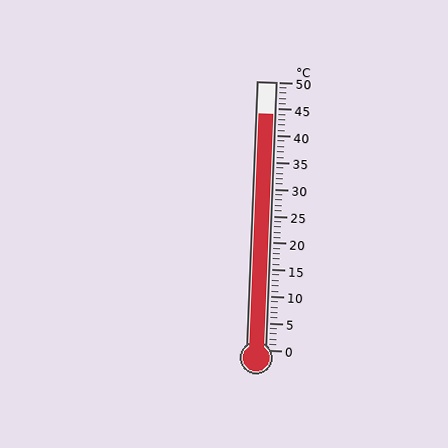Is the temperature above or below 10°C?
The temperature is above 10°C.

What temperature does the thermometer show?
The thermometer shows approximately 44°C.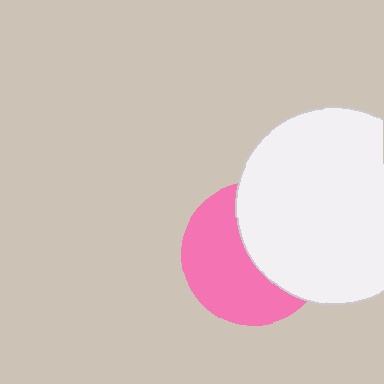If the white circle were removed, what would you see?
You would see the complete pink circle.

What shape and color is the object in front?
The object in front is a white circle.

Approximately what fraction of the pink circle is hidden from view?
Roughly 46% of the pink circle is hidden behind the white circle.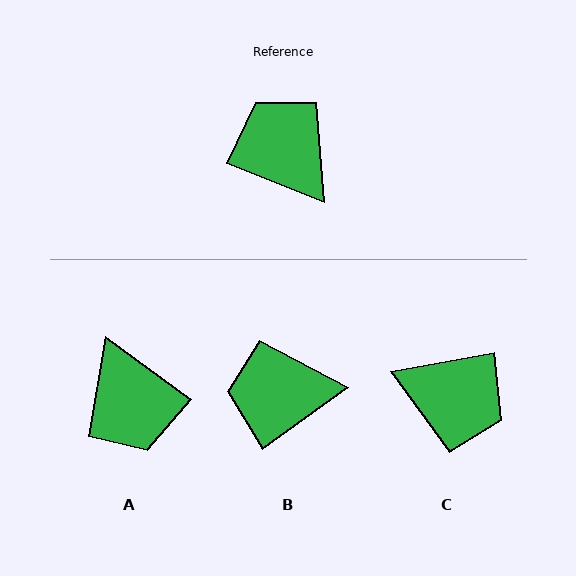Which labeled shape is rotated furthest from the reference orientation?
A, about 165 degrees away.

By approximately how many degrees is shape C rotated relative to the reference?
Approximately 148 degrees clockwise.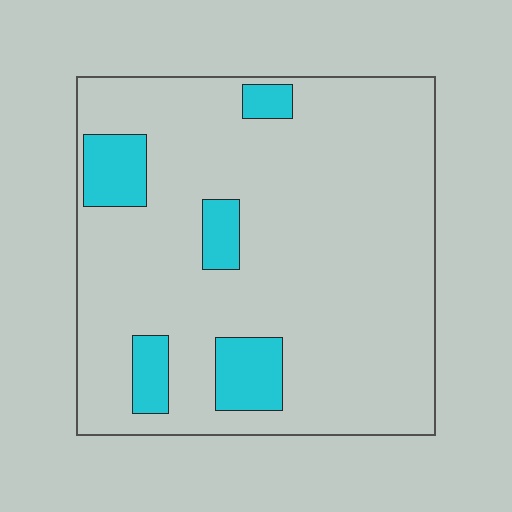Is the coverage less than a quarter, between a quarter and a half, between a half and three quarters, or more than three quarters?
Less than a quarter.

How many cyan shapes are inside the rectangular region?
5.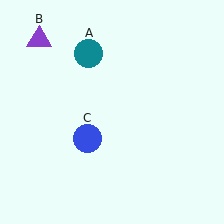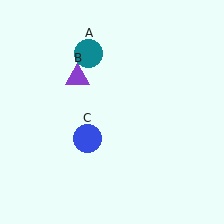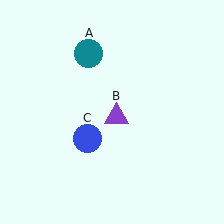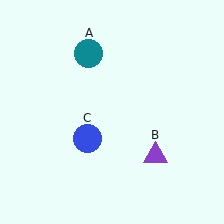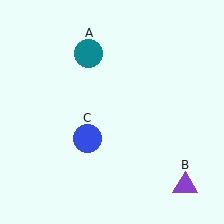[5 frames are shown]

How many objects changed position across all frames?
1 object changed position: purple triangle (object B).